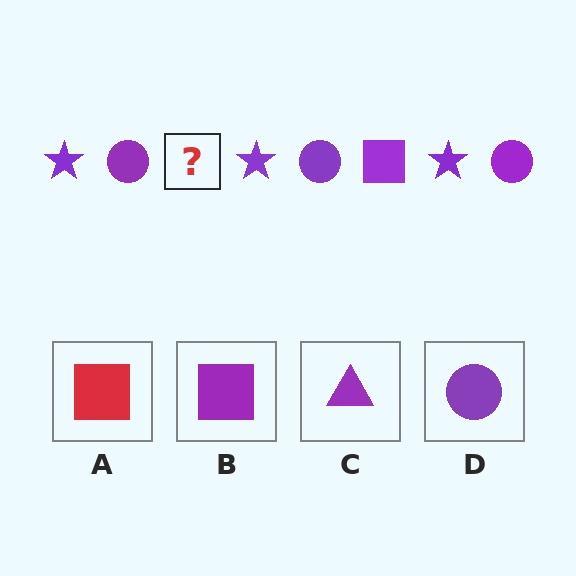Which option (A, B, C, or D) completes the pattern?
B.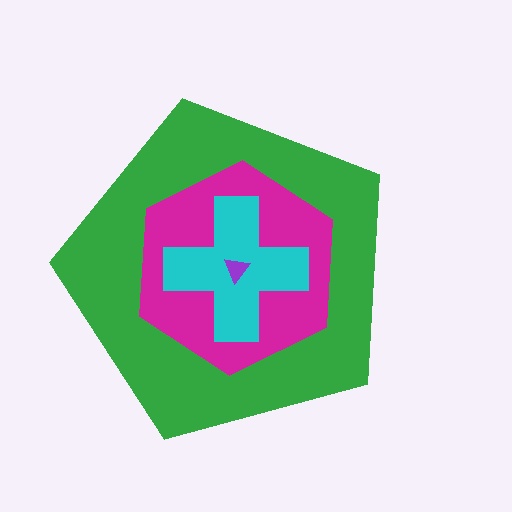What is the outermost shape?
The green pentagon.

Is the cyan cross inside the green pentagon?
Yes.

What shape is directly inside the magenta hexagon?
The cyan cross.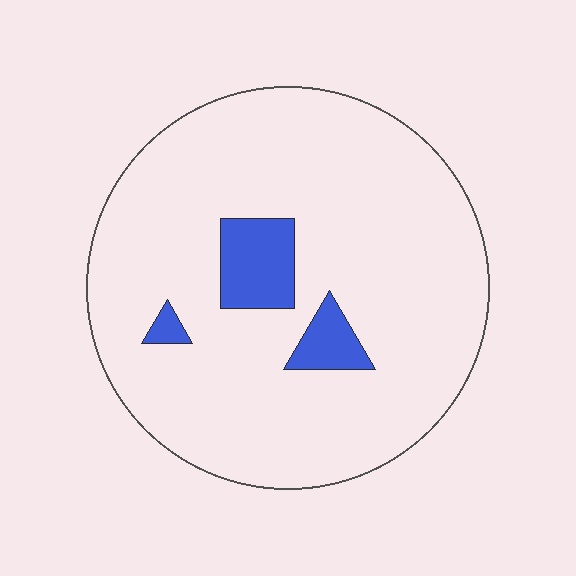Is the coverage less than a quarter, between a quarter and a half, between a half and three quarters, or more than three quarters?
Less than a quarter.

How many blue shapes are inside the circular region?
3.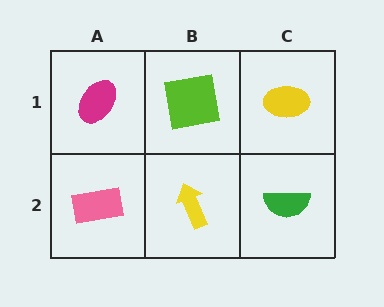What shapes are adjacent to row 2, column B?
A lime square (row 1, column B), a pink rectangle (row 2, column A), a green semicircle (row 2, column C).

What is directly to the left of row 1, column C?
A lime square.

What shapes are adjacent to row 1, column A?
A pink rectangle (row 2, column A), a lime square (row 1, column B).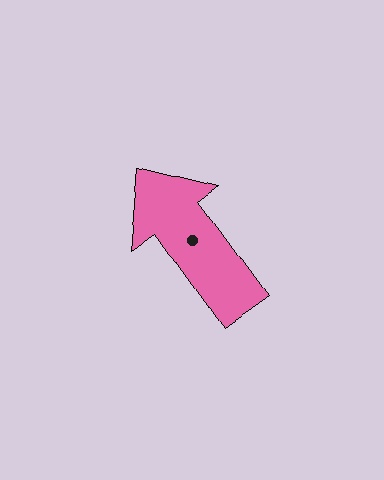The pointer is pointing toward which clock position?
Roughly 11 o'clock.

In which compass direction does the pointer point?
Northwest.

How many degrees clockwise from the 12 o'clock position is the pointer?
Approximately 324 degrees.